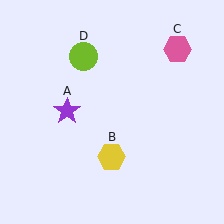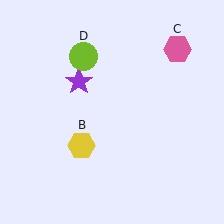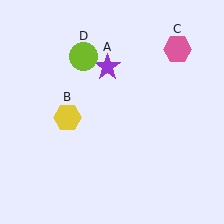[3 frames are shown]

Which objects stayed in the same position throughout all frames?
Pink hexagon (object C) and lime circle (object D) remained stationary.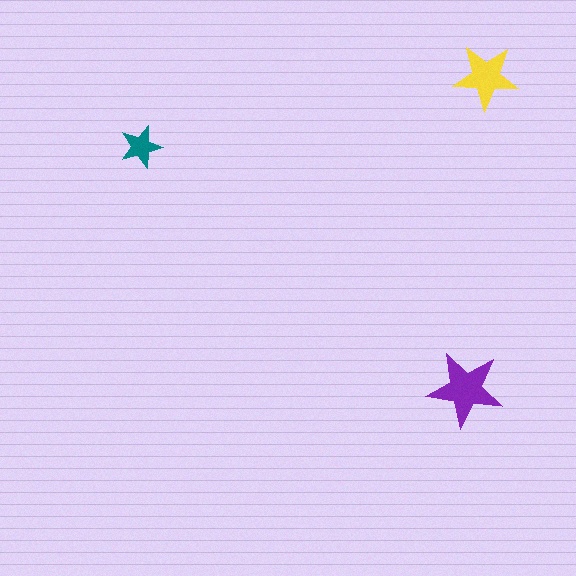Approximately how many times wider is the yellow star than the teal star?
About 1.5 times wider.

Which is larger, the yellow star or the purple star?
The purple one.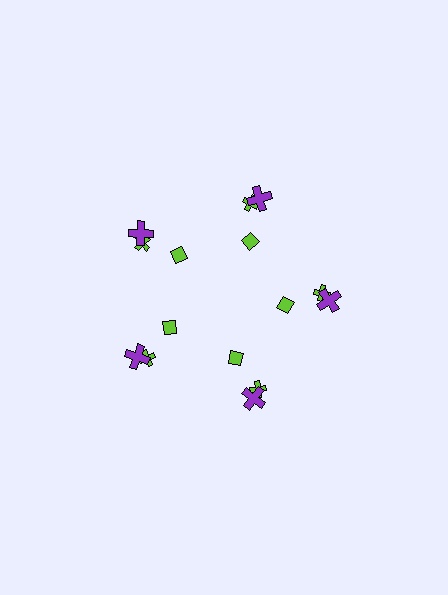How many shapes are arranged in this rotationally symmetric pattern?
There are 15 shapes, arranged in 5 groups of 3.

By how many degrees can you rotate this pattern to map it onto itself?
The pattern maps onto itself every 72 degrees of rotation.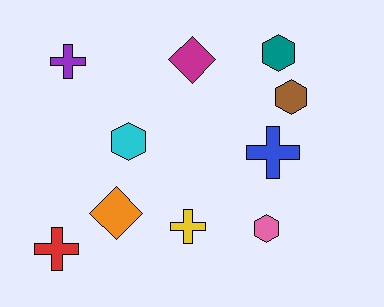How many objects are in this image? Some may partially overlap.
There are 10 objects.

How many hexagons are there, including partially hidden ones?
There are 4 hexagons.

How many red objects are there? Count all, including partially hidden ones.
There is 1 red object.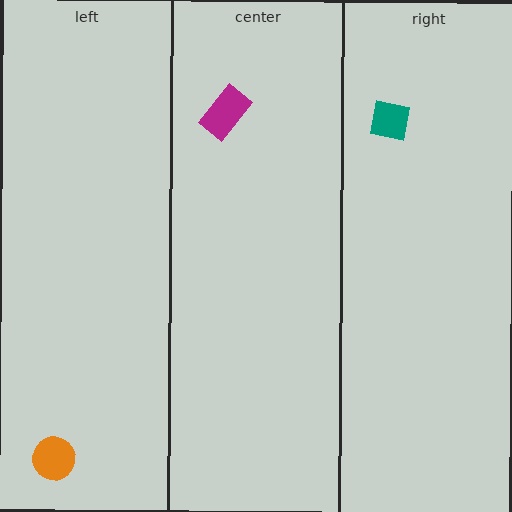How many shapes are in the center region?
1.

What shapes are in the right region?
The teal square.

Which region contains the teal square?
The right region.